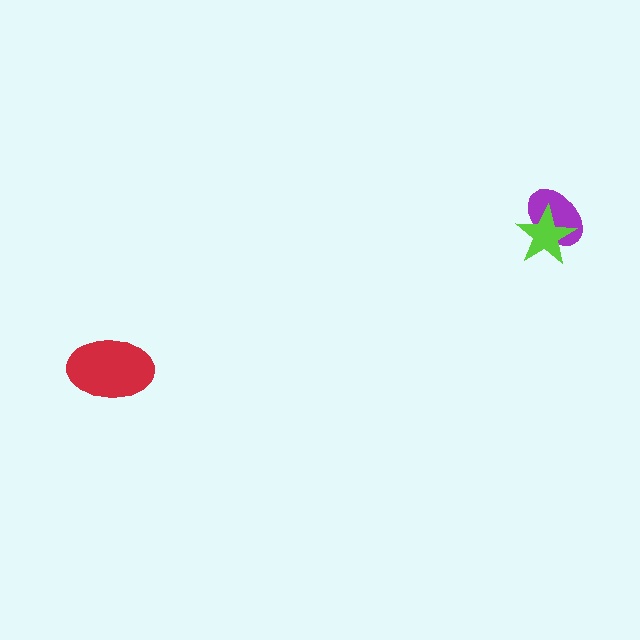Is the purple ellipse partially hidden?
Yes, it is partially covered by another shape.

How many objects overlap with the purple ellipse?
1 object overlaps with the purple ellipse.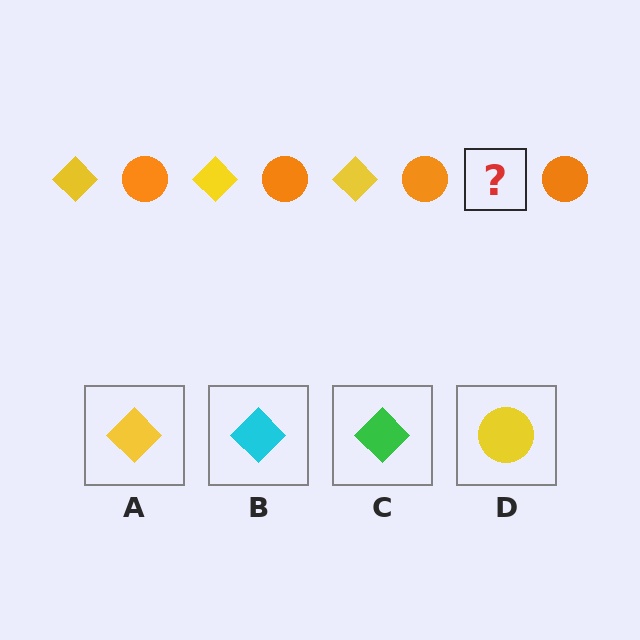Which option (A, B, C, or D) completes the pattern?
A.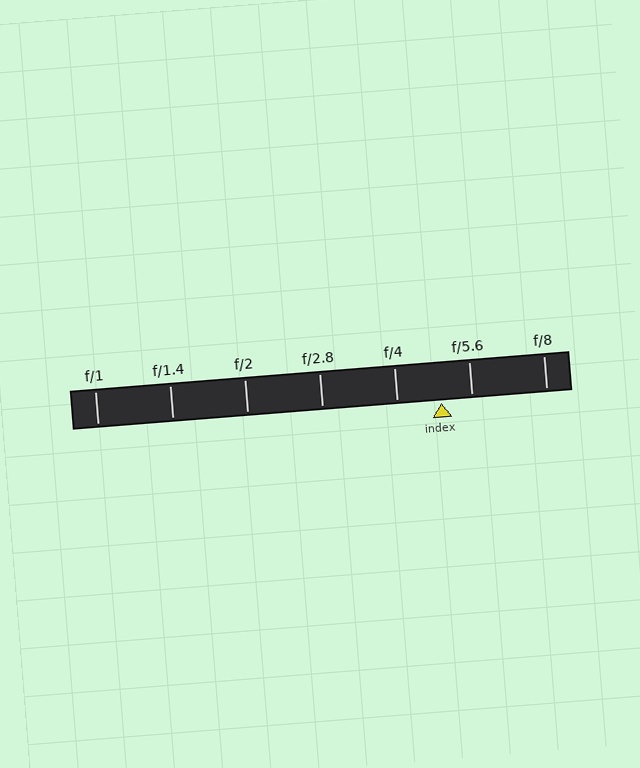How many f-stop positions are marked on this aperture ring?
There are 7 f-stop positions marked.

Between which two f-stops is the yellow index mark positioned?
The index mark is between f/4 and f/5.6.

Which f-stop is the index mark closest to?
The index mark is closest to f/5.6.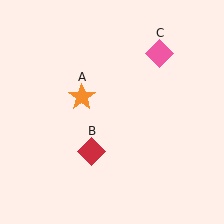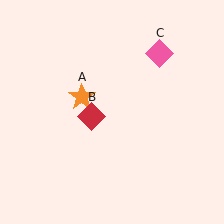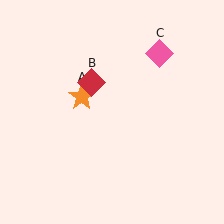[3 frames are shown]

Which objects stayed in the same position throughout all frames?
Orange star (object A) and pink diamond (object C) remained stationary.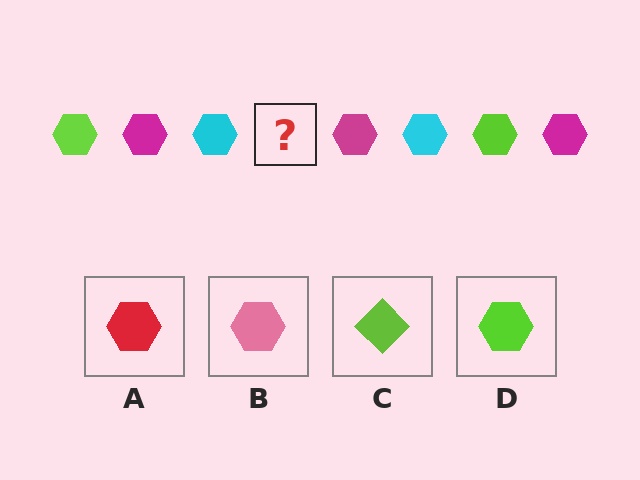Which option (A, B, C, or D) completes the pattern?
D.